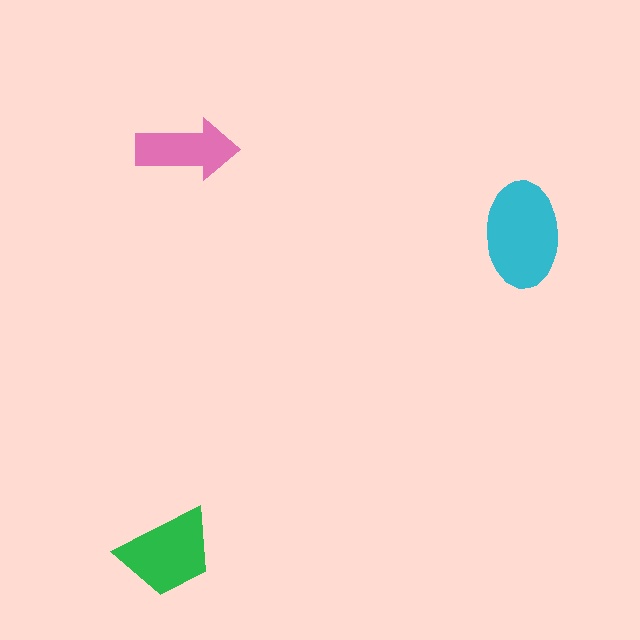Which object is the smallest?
The pink arrow.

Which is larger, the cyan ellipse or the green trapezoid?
The cyan ellipse.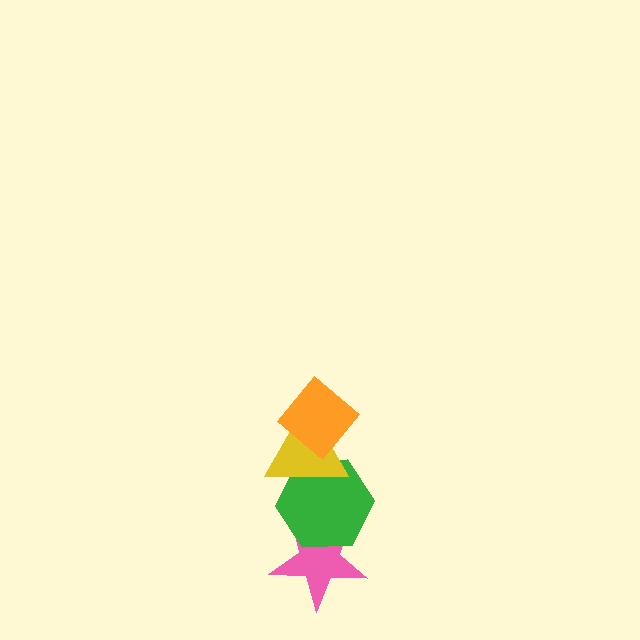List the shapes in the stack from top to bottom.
From top to bottom: the orange diamond, the yellow triangle, the green hexagon, the pink star.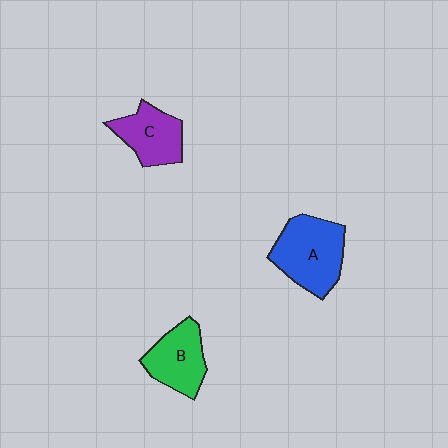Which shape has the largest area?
Shape A (blue).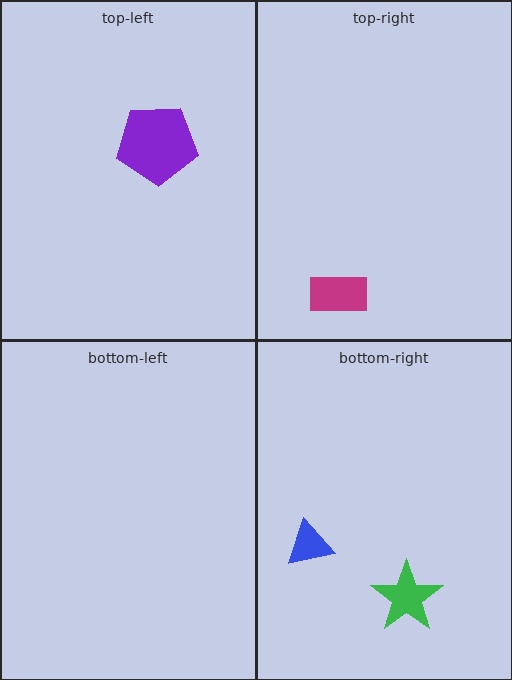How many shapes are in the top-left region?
1.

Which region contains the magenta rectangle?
The top-right region.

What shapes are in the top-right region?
The magenta rectangle.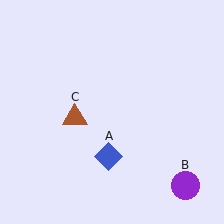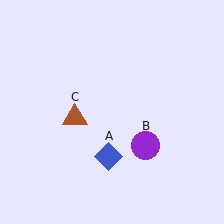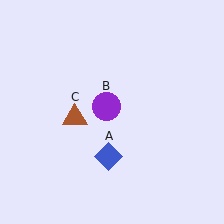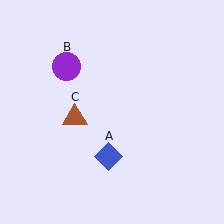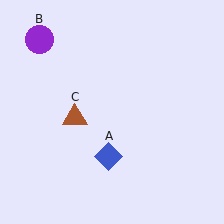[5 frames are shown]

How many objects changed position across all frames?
1 object changed position: purple circle (object B).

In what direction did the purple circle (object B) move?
The purple circle (object B) moved up and to the left.